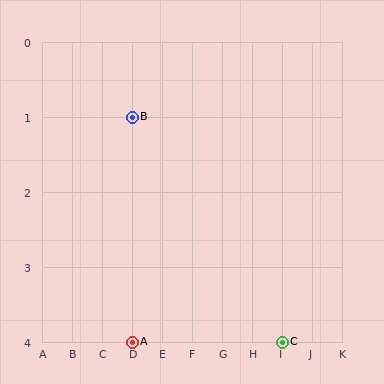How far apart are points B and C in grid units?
Points B and C are 5 columns and 3 rows apart (about 5.8 grid units diagonally).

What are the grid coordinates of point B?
Point B is at grid coordinates (D, 1).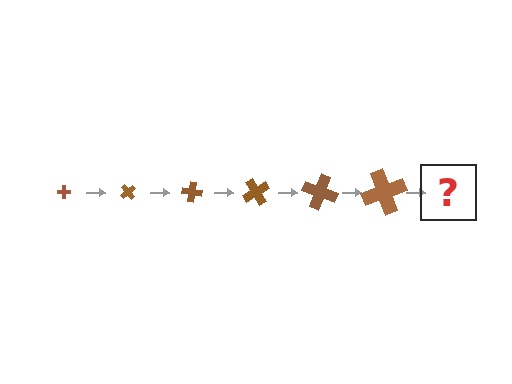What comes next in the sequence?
The next element should be a cross, larger than the previous one and rotated 300 degrees from the start.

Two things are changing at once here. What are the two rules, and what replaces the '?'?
The two rules are that the cross grows larger each step and it rotates 50 degrees each step. The '?' should be a cross, larger than the previous one and rotated 300 degrees from the start.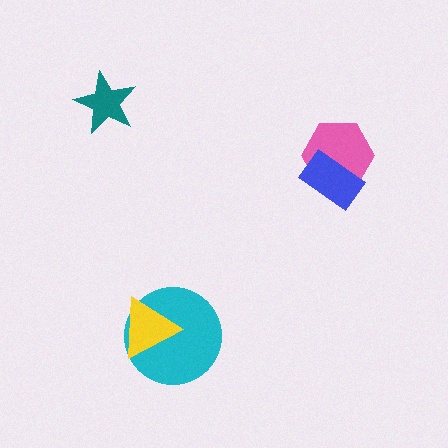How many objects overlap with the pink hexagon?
1 object overlaps with the pink hexagon.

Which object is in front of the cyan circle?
The yellow triangle is in front of the cyan circle.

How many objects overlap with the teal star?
0 objects overlap with the teal star.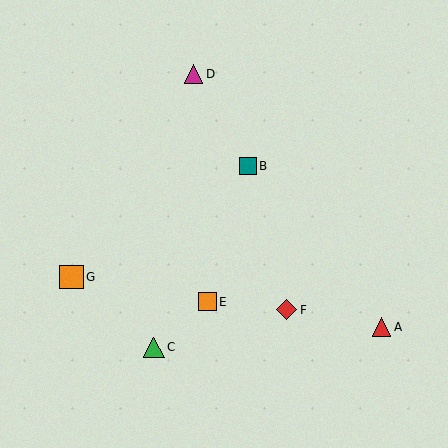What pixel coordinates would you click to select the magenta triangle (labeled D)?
Click at (193, 74) to select the magenta triangle D.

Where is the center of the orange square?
The center of the orange square is at (207, 302).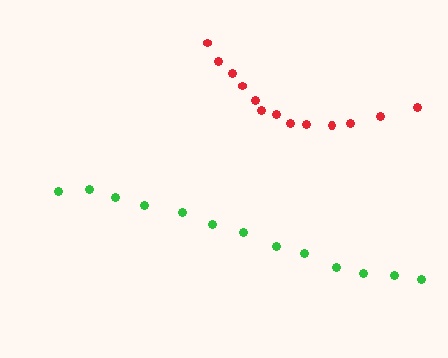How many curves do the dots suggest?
There are 2 distinct paths.